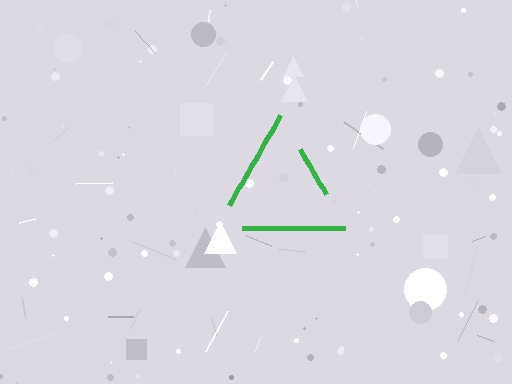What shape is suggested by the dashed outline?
The dashed outline suggests a triangle.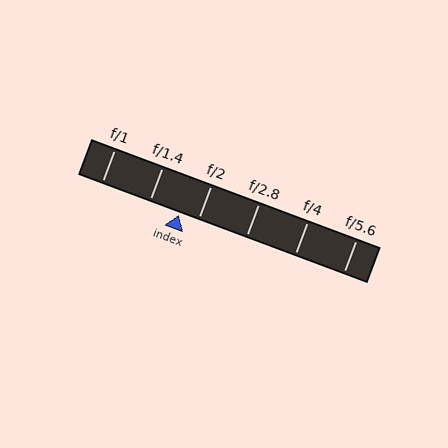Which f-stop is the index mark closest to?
The index mark is closest to f/2.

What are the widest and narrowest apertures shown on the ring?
The widest aperture shown is f/1 and the narrowest is f/5.6.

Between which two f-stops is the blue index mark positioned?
The index mark is between f/1.4 and f/2.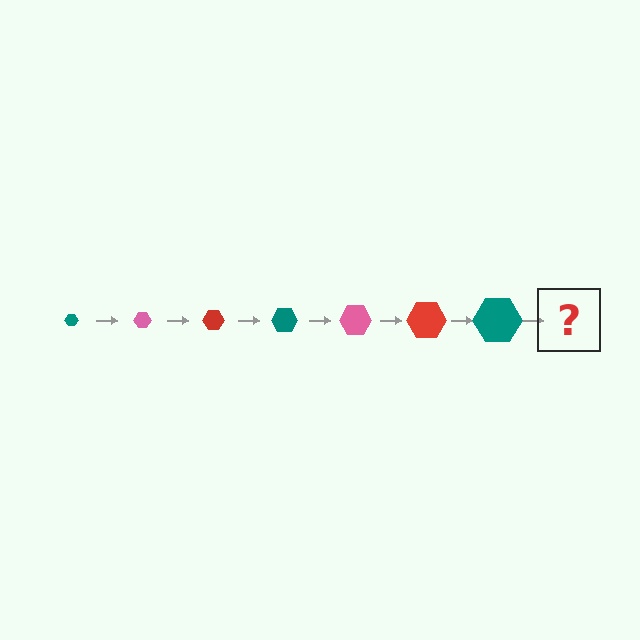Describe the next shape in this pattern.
It should be a pink hexagon, larger than the previous one.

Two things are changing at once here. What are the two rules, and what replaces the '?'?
The two rules are that the hexagon grows larger each step and the color cycles through teal, pink, and red. The '?' should be a pink hexagon, larger than the previous one.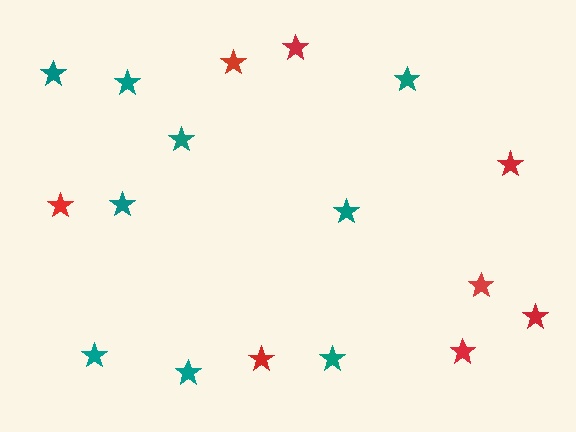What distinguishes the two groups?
There are 2 groups: one group of red stars (8) and one group of teal stars (9).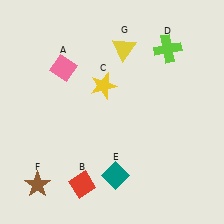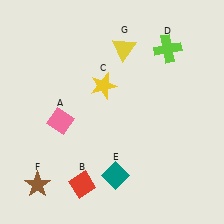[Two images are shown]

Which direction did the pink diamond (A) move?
The pink diamond (A) moved down.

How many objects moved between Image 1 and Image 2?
1 object moved between the two images.